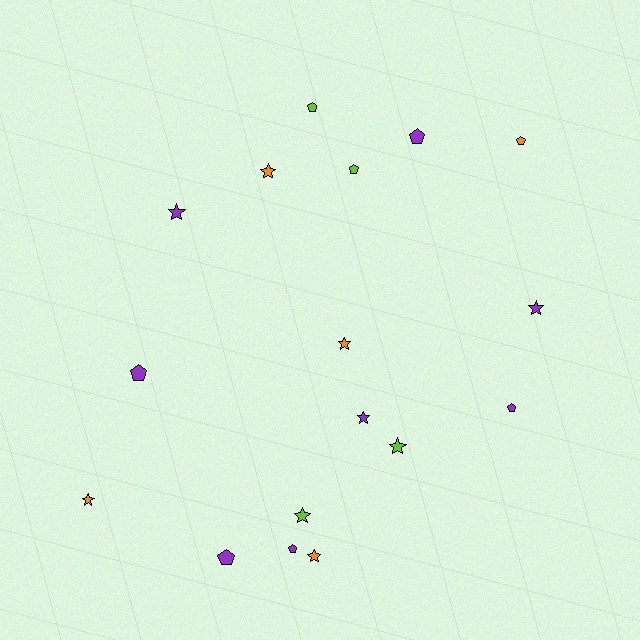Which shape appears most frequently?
Star, with 9 objects.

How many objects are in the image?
There are 17 objects.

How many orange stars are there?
There are 4 orange stars.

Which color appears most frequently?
Purple, with 8 objects.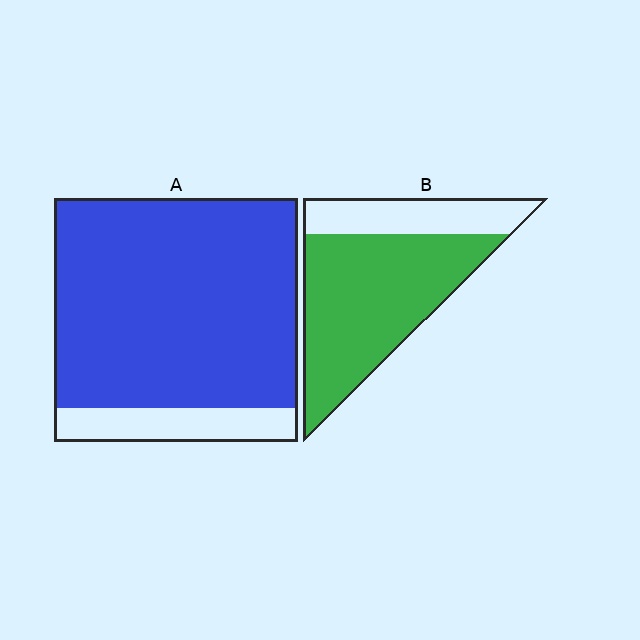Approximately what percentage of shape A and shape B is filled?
A is approximately 85% and B is approximately 75%.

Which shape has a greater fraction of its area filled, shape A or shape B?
Shape A.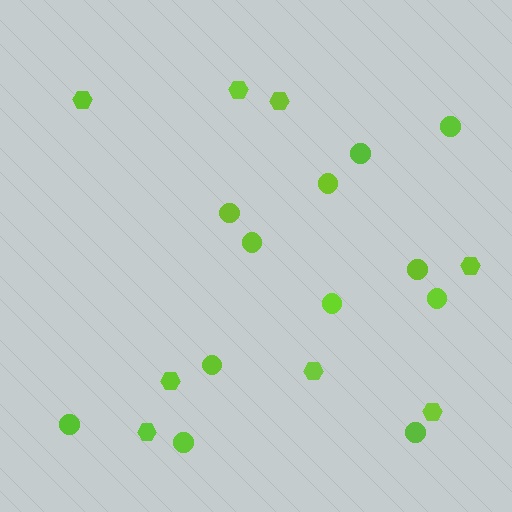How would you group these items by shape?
There are 2 groups: one group of hexagons (8) and one group of circles (12).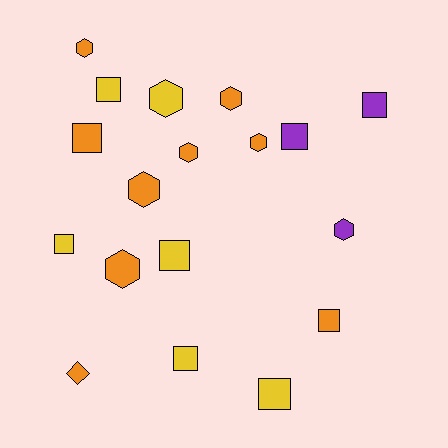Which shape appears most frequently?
Square, with 9 objects.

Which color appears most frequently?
Orange, with 9 objects.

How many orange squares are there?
There are 2 orange squares.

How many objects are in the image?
There are 18 objects.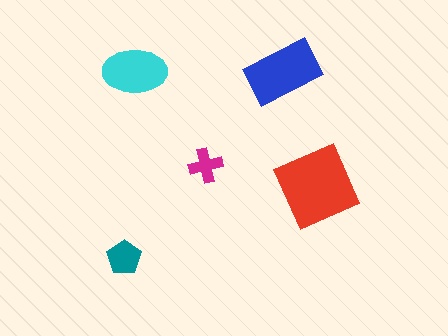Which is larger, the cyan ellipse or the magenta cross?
The cyan ellipse.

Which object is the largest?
The red diamond.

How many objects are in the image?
There are 5 objects in the image.